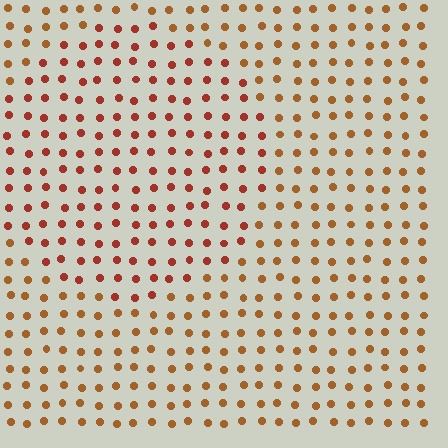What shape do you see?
I see a circle.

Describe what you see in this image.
The image is filled with small brown elements in a uniform arrangement. A circle-shaped region is visible where the elements are tinted to a slightly different hue, forming a subtle color boundary.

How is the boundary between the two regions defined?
The boundary is defined purely by a slight shift in hue (about 24 degrees). Spacing, size, and orientation are identical on both sides.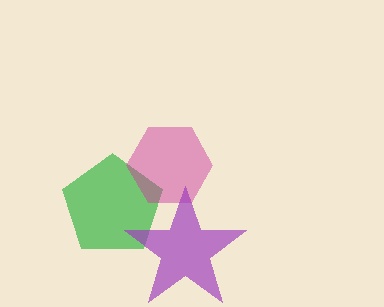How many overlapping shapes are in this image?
There are 3 overlapping shapes in the image.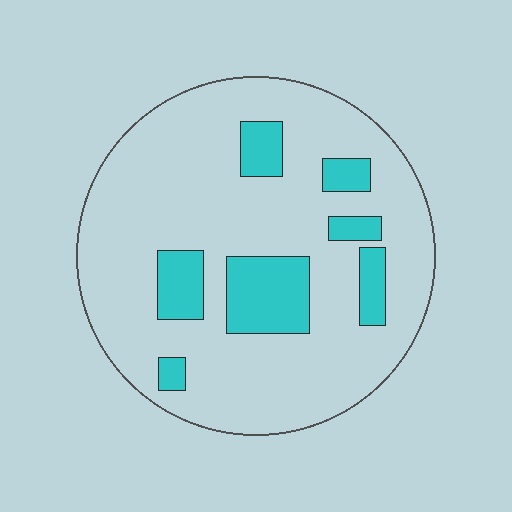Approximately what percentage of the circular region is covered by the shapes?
Approximately 20%.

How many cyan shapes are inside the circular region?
7.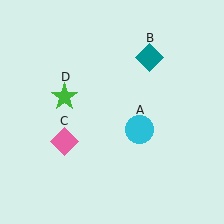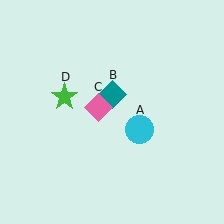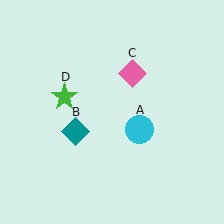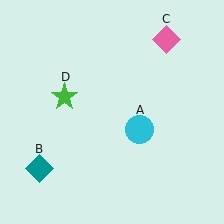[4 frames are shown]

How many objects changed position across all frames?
2 objects changed position: teal diamond (object B), pink diamond (object C).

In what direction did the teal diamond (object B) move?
The teal diamond (object B) moved down and to the left.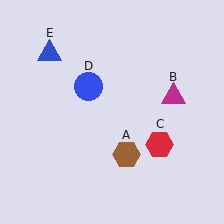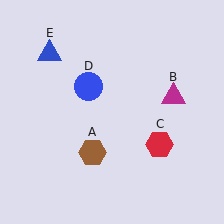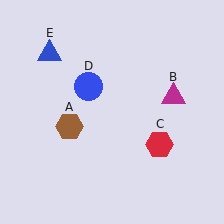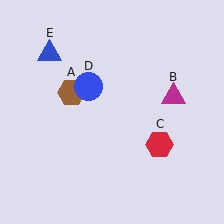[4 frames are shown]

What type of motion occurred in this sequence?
The brown hexagon (object A) rotated clockwise around the center of the scene.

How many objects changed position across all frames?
1 object changed position: brown hexagon (object A).